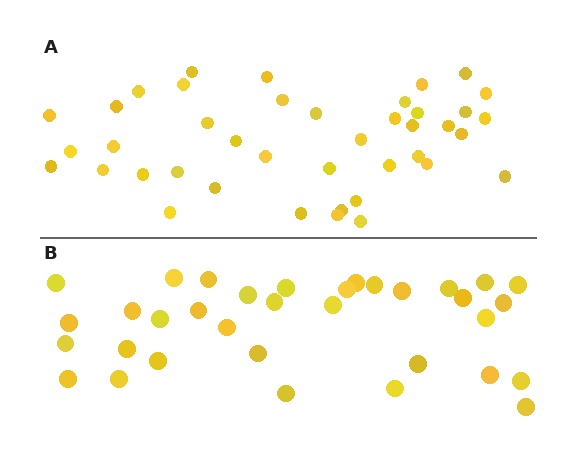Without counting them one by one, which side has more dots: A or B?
Region A (the top region) has more dots.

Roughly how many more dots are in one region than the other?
Region A has roughly 8 or so more dots than region B.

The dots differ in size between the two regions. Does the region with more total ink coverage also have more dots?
No. Region B has more total ink coverage because its dots are larger, but region A actually contains more individual dots. Total area can be misleading — the number of items is what matters here.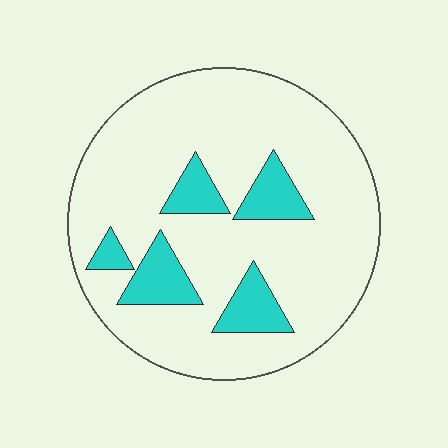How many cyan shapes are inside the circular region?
5.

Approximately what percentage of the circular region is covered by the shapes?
Approximately 15%.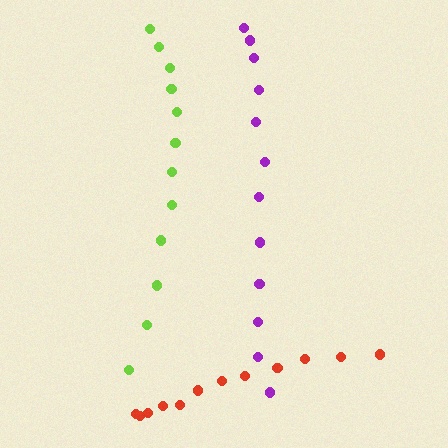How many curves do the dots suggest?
There are 3 distinct paths.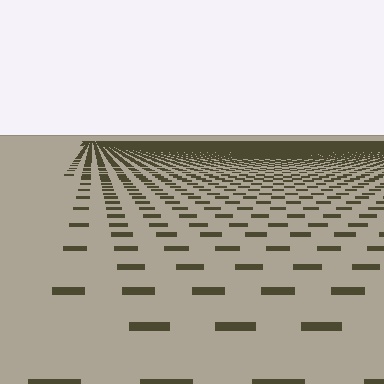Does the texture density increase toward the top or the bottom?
Density increases toward the top.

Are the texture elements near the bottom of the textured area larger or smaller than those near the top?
Larger. Near the bottom, elements are closer to the viewer and appear at a bigger on-screen size.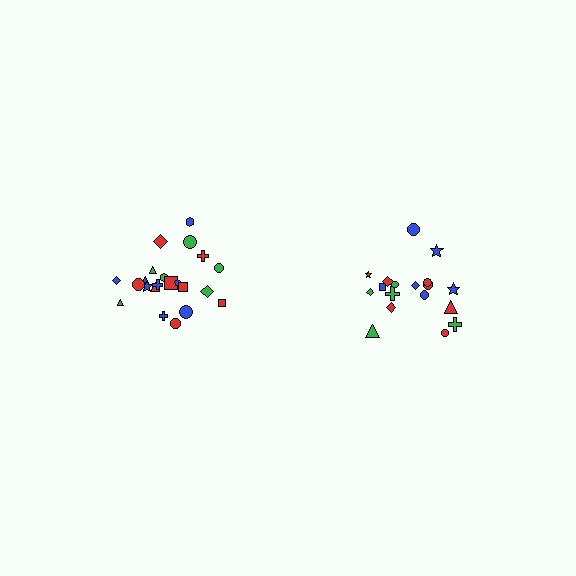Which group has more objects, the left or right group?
The left group.